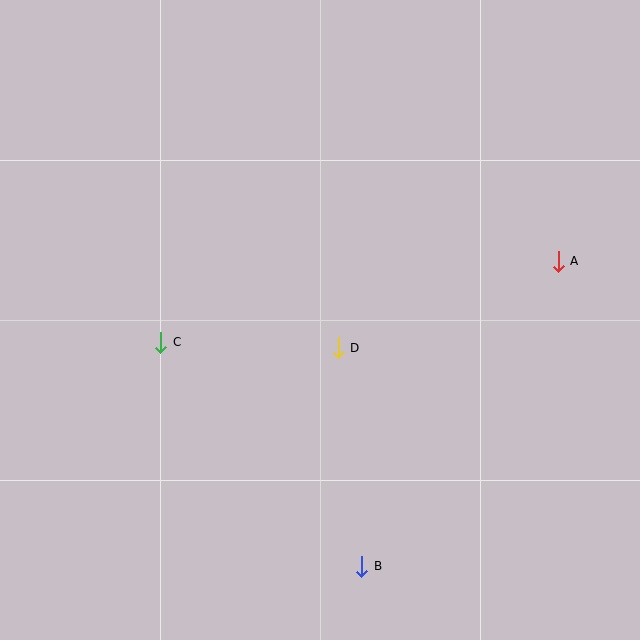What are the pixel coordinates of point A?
Point A is at (558, 261).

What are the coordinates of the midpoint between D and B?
The midpoint between D and B is at (350, 457).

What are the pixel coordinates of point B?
Point B is at (362, 566).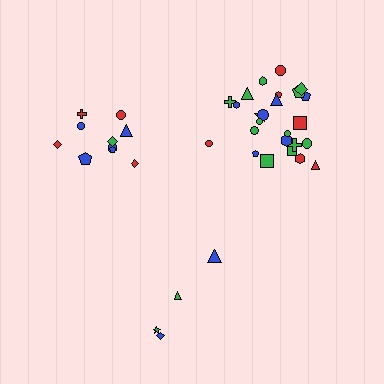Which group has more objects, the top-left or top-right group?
The top-right group.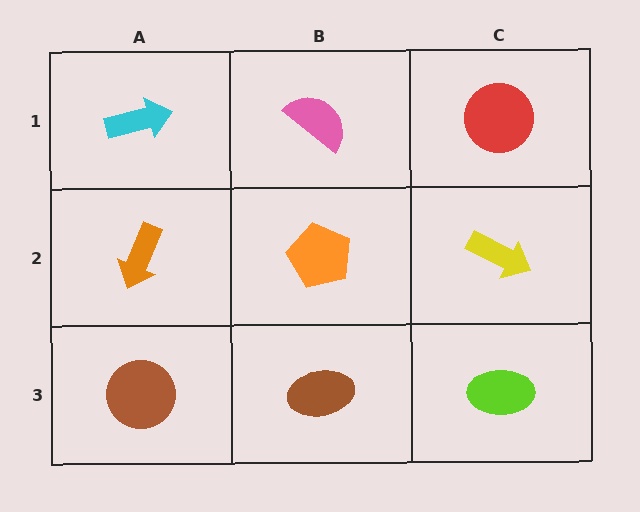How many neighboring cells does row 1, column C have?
2.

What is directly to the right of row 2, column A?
An orange pentagon.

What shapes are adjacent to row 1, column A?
An orange arrow (row 2, column A), a pink semicircle (row 1, column B).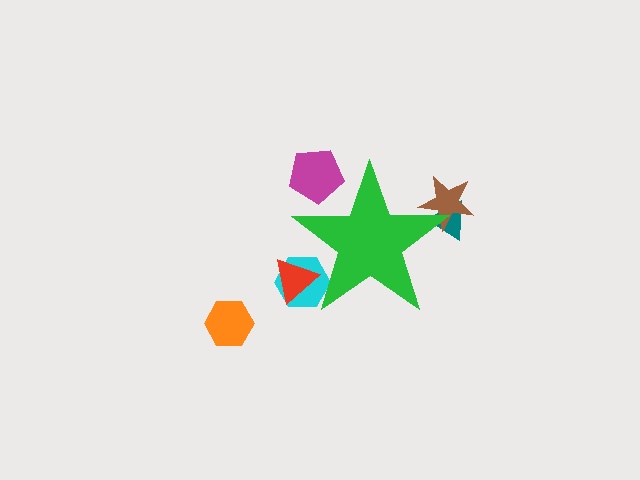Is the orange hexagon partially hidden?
No, the orange hexagon is fully visible.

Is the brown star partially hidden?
Yes, the brown star is partially hidden behind the green star.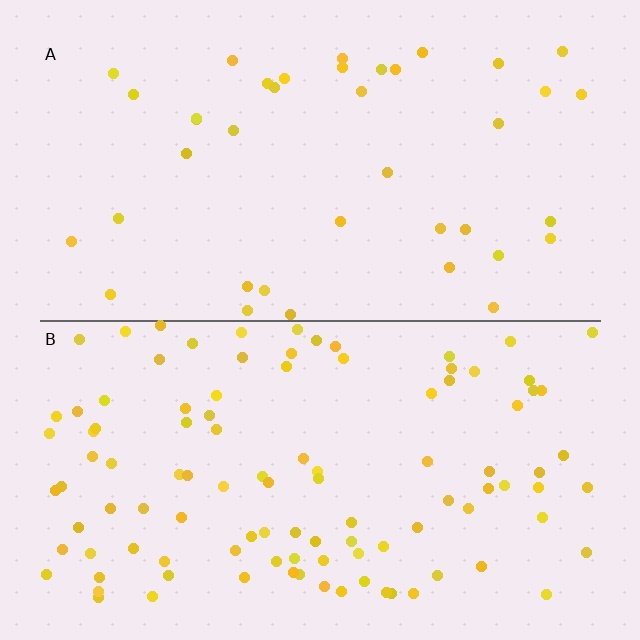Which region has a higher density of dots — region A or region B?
B (the bottom).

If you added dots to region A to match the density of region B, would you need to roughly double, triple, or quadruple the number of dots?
Approximately triple.